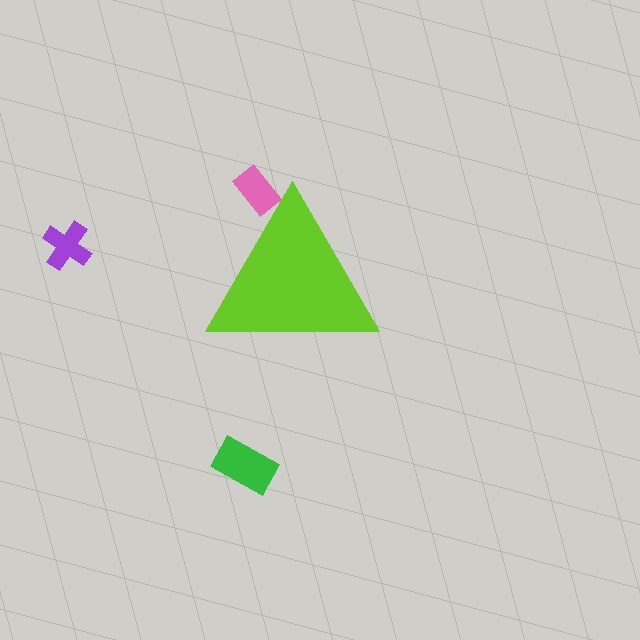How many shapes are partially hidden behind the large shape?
1 shape is partially hidden.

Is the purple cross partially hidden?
No, the purple cross is fully visible.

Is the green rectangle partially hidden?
No, the green rectangle is fully visible.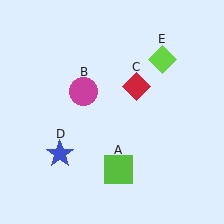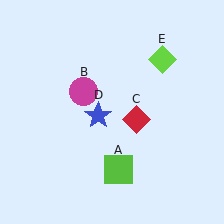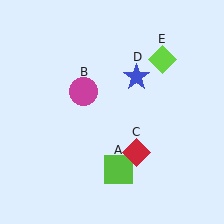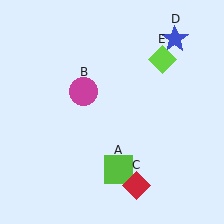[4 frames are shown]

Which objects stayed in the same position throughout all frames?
Lime square (object A) and magenta circle (object B) and lime diamond (object E) remained stationary.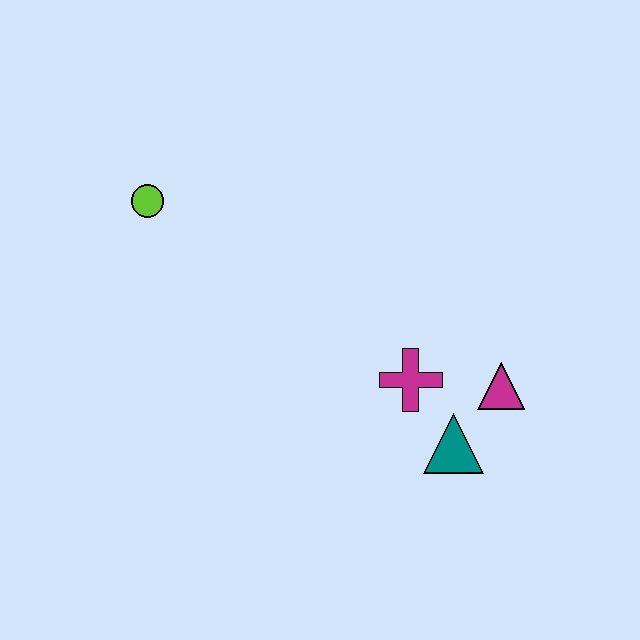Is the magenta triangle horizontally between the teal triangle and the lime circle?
No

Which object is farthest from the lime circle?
The magenta triangle is farthest from the lime circle.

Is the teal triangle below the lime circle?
Yes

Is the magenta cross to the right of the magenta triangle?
No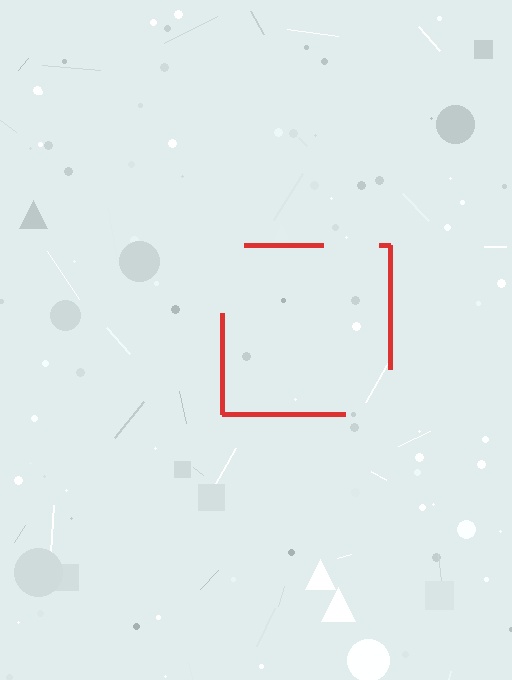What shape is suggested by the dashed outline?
The dashed outline suggests a square.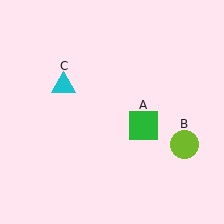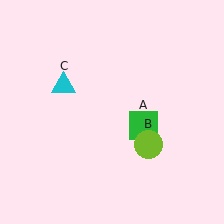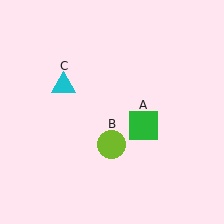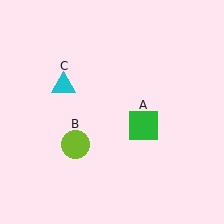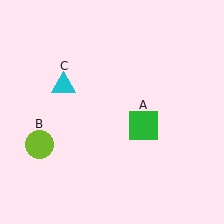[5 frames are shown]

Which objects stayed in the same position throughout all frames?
Green square (object A) and cyan triangle (object C) remained stationary.